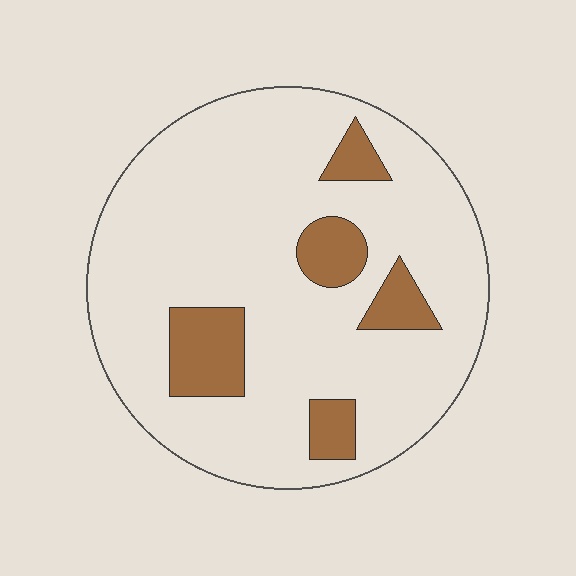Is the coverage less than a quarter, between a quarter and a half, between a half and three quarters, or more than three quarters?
Less than a quarter.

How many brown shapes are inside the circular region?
5.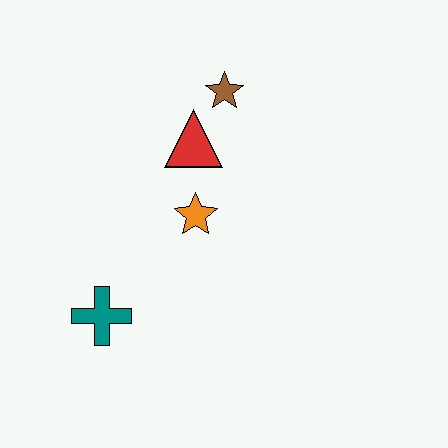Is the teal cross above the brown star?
No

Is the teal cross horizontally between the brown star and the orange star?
No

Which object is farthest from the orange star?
The teal cross is farthest from the orange star.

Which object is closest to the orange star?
The red triangle is closest to the orange star.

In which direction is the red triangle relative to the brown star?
The red triangle is below the brown star.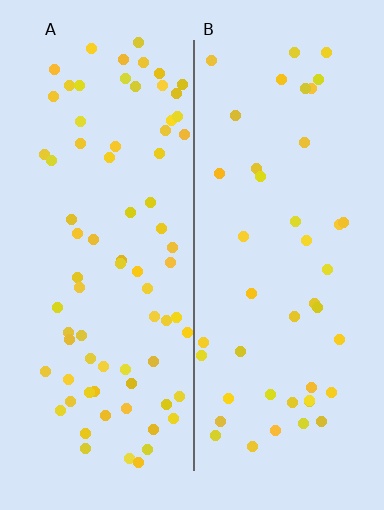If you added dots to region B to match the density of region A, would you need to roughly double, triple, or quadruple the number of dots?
Approximately double.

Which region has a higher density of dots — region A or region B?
A (the left).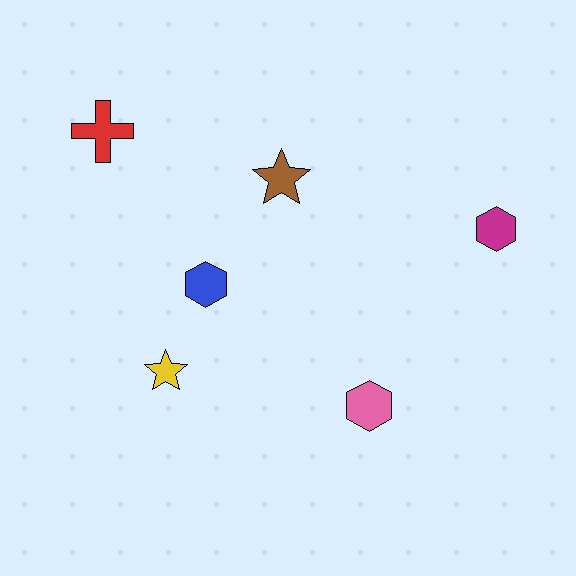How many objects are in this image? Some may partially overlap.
There are 6 objects.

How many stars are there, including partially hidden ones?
There are 2 stars.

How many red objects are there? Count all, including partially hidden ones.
There is 1 red object.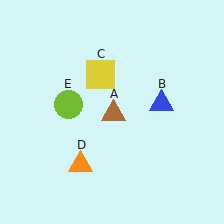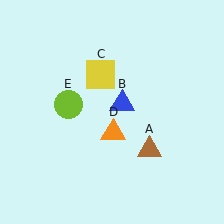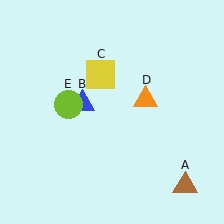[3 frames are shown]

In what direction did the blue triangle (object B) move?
The blue triangle (object B) moved left.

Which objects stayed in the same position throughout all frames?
Yellow square (object C) and lime circle (object E) remained stationary.